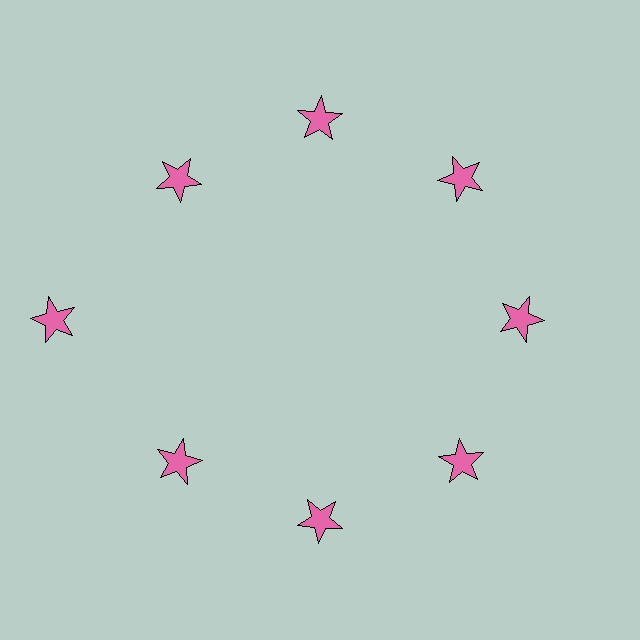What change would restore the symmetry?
The symmetry would be restored by moving it inward, back onto the ring so that all 8 stars sit at equal angles and equal distance from the center.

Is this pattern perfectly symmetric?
No. The 8 pink stars are arranged in a ring, but one element near the 9 o'clock position is pushed outward from the center, breaking the 8-fold rotational symmetry.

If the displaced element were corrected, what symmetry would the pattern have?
It would have 8-fold rotational symmetry — the pattern would map onto itself every 45 degrees.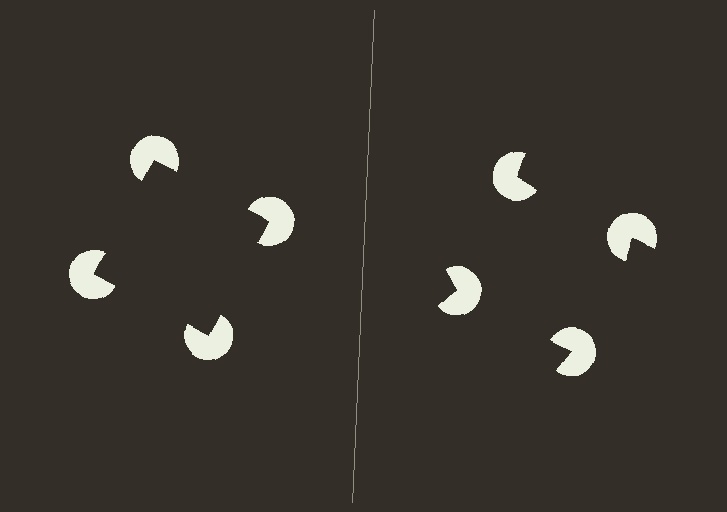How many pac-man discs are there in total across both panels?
8 — 4 on each side.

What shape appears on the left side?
An illusory square.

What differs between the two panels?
The pac-man discs are positioned identically on both sides; only the wedge orientations differ. On the left they align to a square; on the right they are misaligned.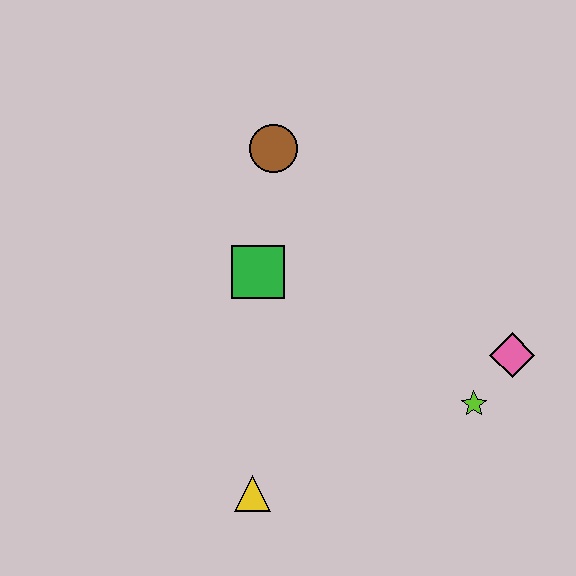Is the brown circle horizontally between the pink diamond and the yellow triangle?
Yes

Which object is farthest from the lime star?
The brown circle is farthest from the lime star.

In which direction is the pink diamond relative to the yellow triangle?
The pink diamond is to the right of the yellow triangle.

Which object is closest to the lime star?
The pink diamond is closest to the lime star.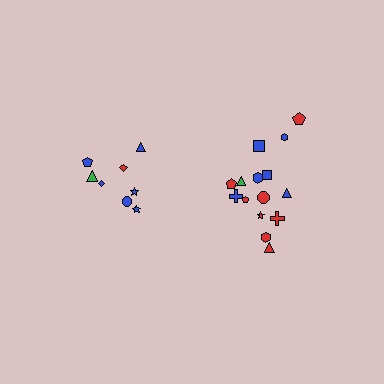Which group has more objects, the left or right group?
The right group.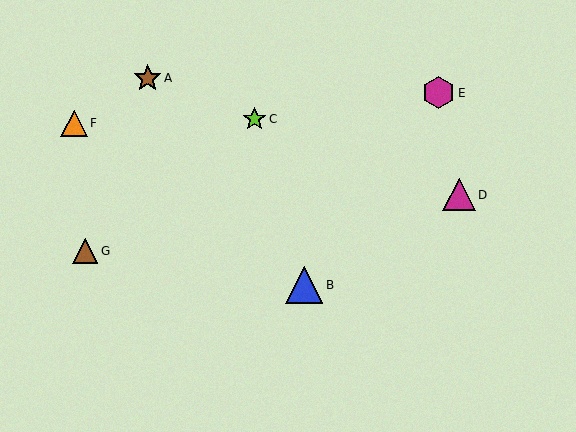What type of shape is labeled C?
Shape C is a lime star.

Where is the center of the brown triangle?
The center of the brown triangle is at (85, 251).